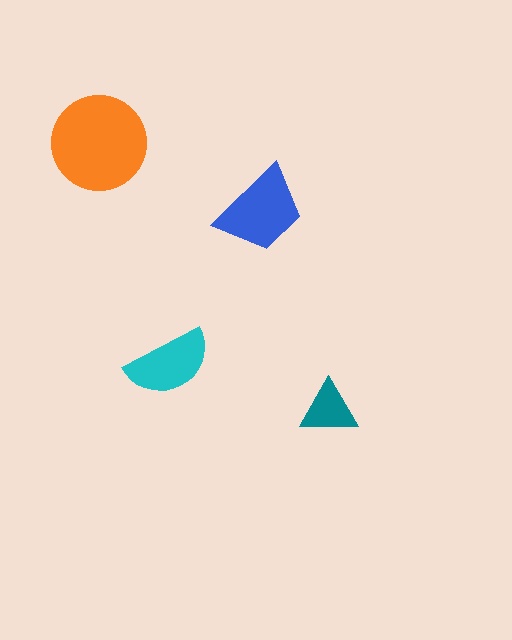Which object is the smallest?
The teal triangle.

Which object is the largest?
The orange circle.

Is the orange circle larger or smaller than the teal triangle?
Larger.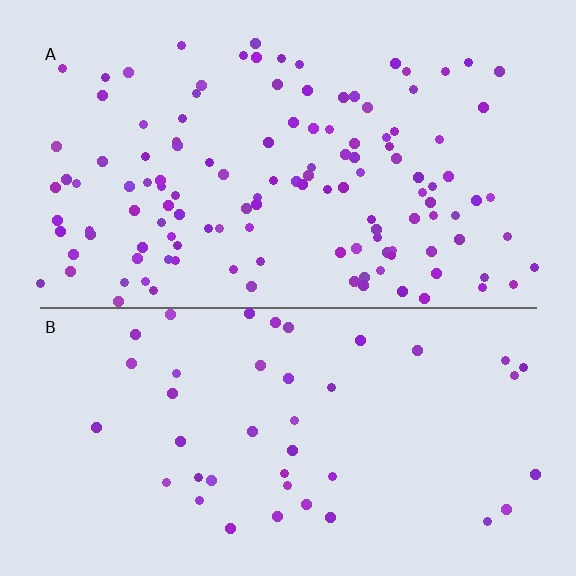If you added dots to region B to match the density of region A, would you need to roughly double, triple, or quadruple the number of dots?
Approximately triple.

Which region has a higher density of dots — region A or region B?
A (the top).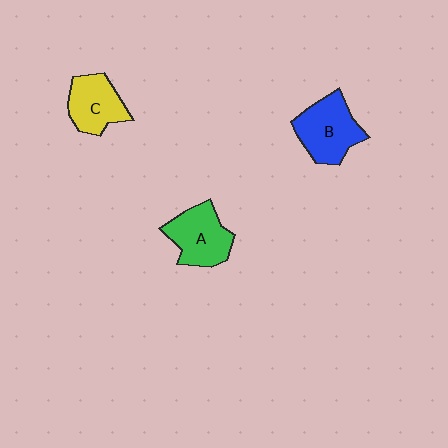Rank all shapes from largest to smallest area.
From largest to smallest: B (blue), A (green), C (yellow).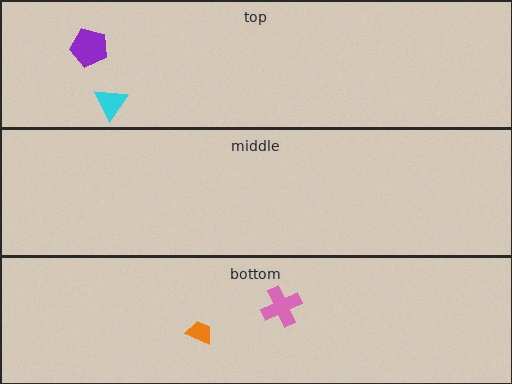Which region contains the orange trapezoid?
The bottom region.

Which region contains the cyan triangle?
The top region.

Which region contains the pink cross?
The bottom region.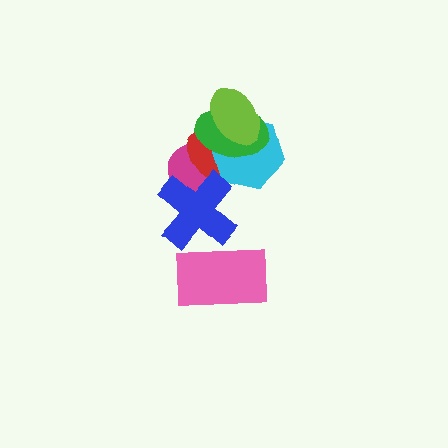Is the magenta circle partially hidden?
Yes, it is partially covered by another shape.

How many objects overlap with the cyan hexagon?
4 objects overlap with the cyan hexagon.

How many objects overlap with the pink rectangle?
1 object overlaps with the pink rectangle.